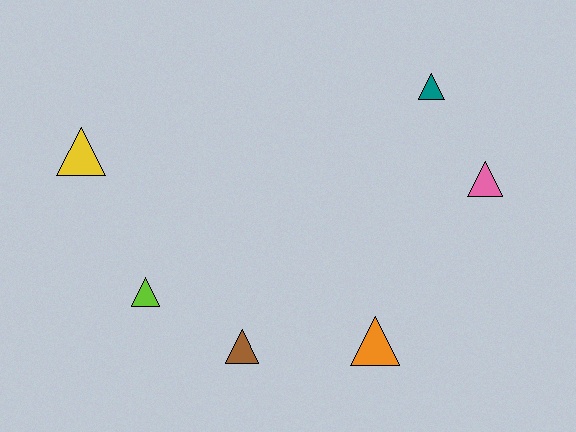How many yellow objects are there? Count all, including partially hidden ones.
There is 1 yellow object.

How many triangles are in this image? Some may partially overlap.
There are 6 triangles.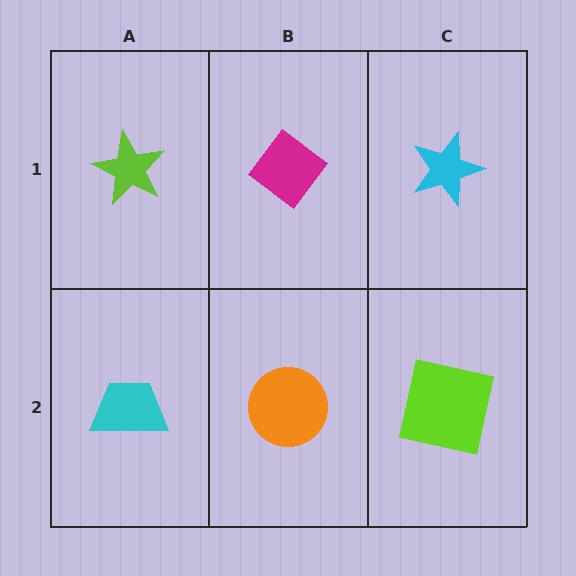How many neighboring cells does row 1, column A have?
2.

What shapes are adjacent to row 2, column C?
A cyan star (row 1, column C), an orange circle (row 2, column B).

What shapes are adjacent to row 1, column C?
A lime square (row 2, column C), a magenta diamond (row 1, column B).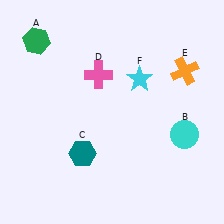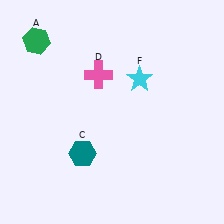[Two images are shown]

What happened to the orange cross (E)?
The orange cross (E) was removed in Image 2. It was in the top-right area of Image 1.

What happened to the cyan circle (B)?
The cyan circle (B) was removed in Image 2. It was in the bottom-right area of Image 1.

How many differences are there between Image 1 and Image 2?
There are 2 differences between the two images.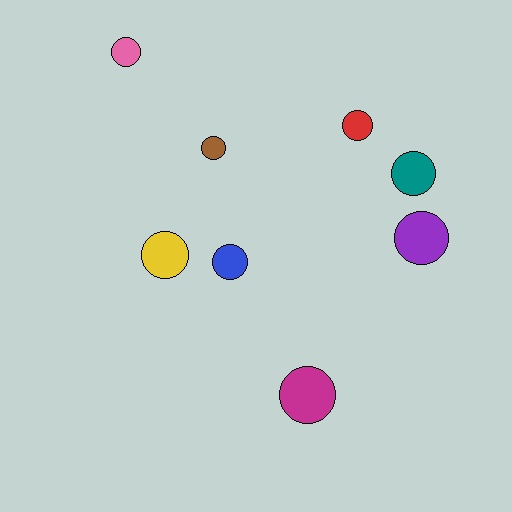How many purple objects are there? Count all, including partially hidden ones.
There is 1 purple object.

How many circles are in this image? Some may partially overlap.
There are 8 circles.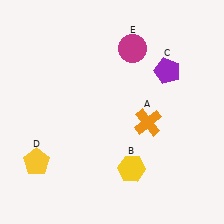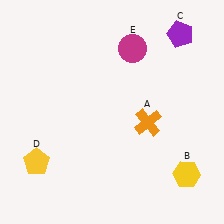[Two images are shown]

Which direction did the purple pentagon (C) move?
The purple pentagon (C) moved up.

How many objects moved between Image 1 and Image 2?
2 objects moved between the two images.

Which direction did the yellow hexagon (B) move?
The yellow hexagon (B) moved right.